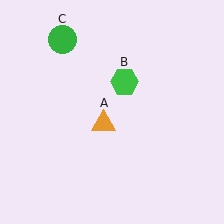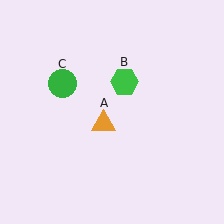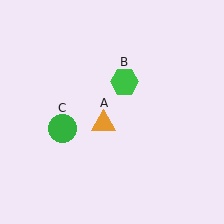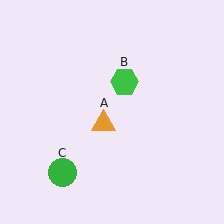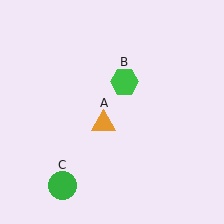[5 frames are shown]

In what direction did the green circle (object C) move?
The green circle (object C) moved down.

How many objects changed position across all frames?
1 object changed position: green circle (object C).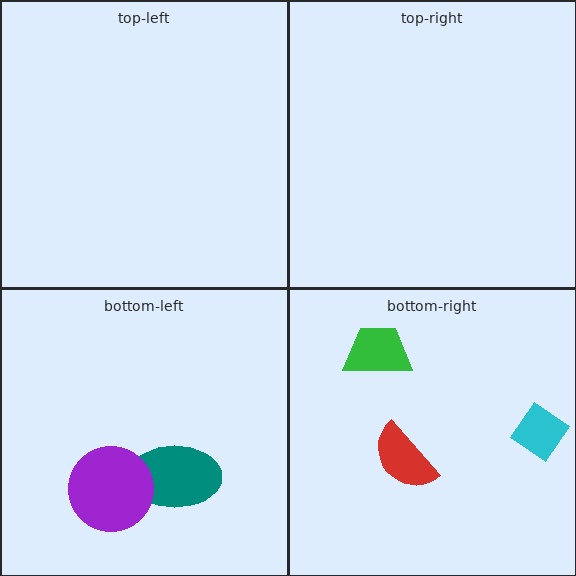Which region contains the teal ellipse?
The bottom-left region.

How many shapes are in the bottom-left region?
2.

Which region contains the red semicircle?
The bottom-right region.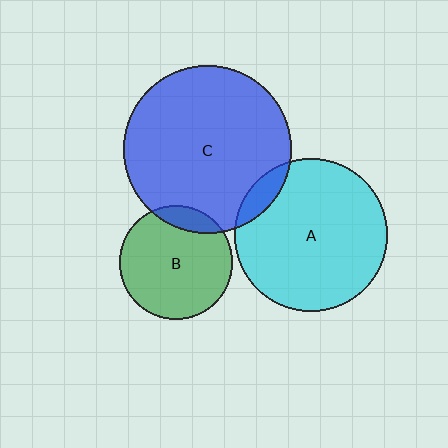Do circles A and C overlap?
Yes.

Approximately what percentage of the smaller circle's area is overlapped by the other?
Approximately 10%.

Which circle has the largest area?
Circle C (blue).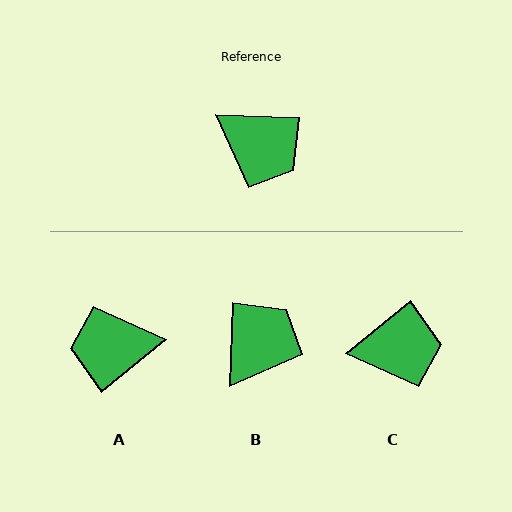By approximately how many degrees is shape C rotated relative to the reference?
Approximately 42 degrees counter-clockwise.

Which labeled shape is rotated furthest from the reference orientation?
A, about 139 degrees away.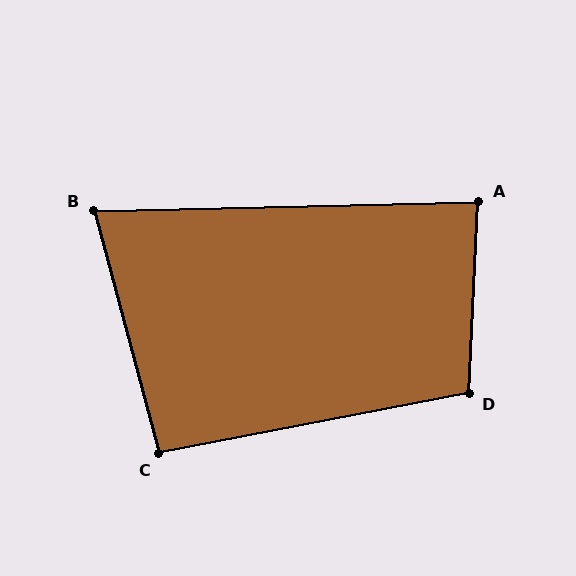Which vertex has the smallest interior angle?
B, at approximately 76 degrees.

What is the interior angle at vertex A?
Approximately 86 degrees (approximately right).